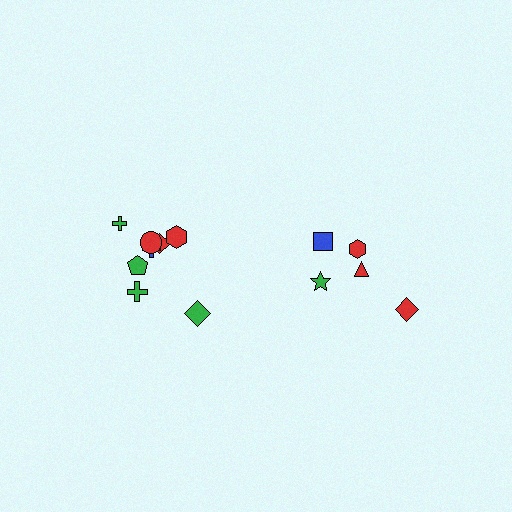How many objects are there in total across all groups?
There are 13 objects.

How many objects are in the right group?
There are 5 objects.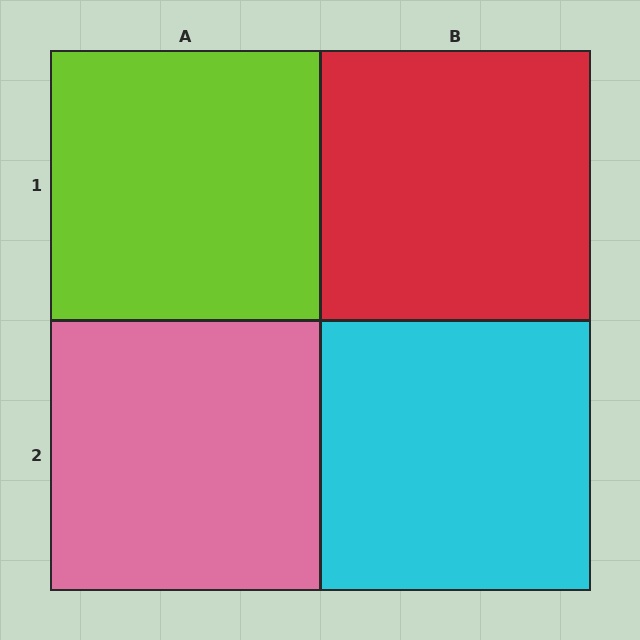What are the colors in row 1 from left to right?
Lime, red.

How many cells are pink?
1 cell is pink.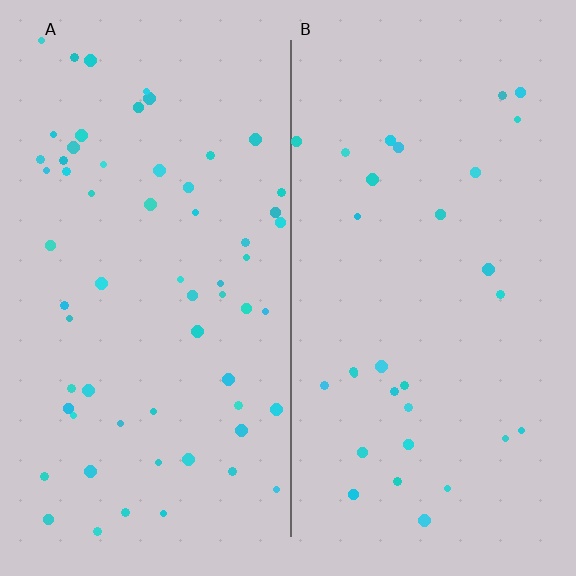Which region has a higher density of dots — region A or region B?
A (the left).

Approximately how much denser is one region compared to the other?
Approximately 2.0× — region A over region B.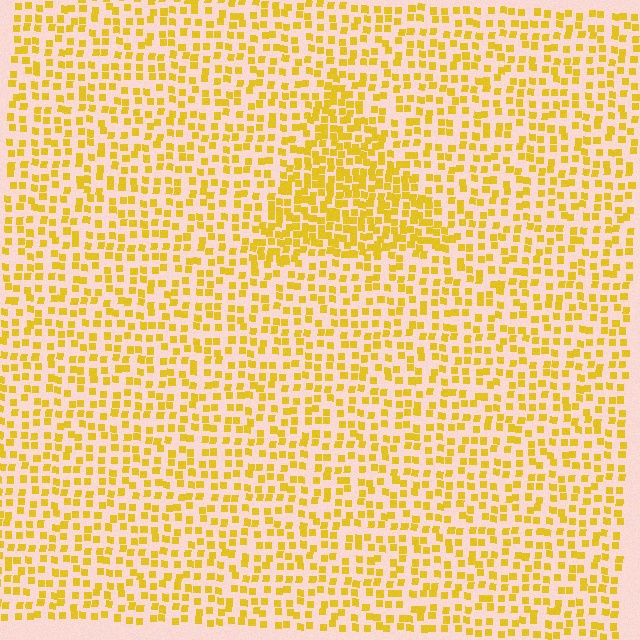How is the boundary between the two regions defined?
The boundary is defined by a change in element density (approximately 1.9x ratio). All elements are the same color, size, and shape.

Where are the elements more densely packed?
The elements are more densely packed inside the triangle boundary.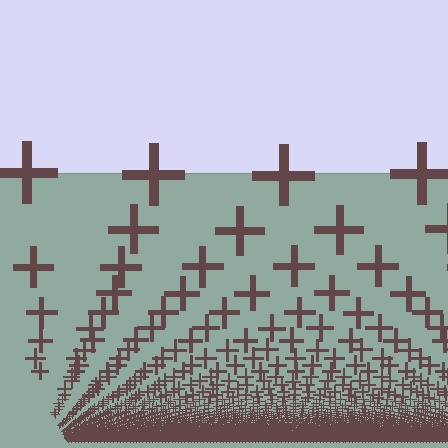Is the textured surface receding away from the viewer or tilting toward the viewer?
The surface appears to tilt toward the viewer. Texture elements get larger and sparser toward the top.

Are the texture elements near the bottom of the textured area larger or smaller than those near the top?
Smaller. The gradient is inverted — elements near the bottom are smaller and denser.